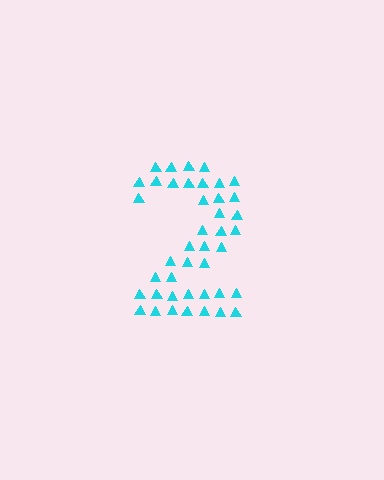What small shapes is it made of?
It is made of small triangles.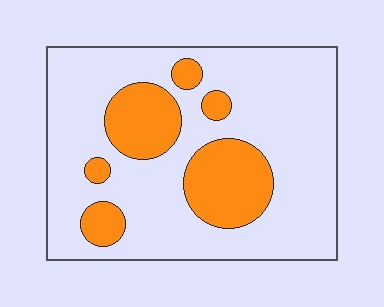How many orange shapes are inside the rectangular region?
6.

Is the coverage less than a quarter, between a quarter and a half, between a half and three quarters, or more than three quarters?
Less than a quarter.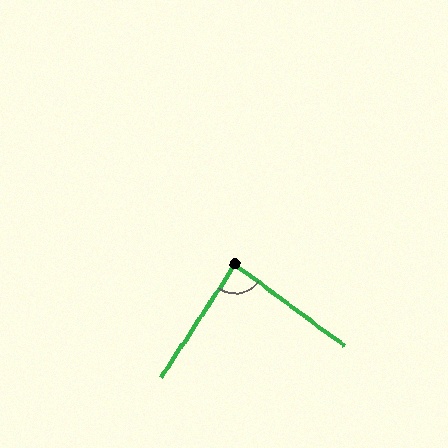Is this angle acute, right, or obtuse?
It is approximately a right angle.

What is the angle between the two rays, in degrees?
Approximately 87 degrees.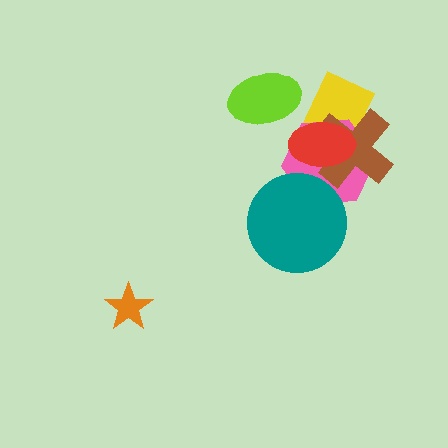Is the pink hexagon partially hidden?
Yes, it is partially covered by another shape.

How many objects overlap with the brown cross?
3 objects overlap with the brown cross.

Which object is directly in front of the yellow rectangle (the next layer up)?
The pink hexagon is directly in front of the yellow rectangle.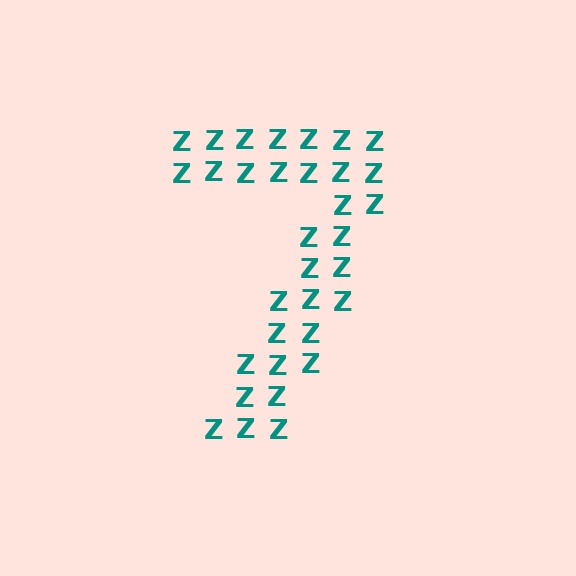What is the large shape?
The large shape is the digit 7.